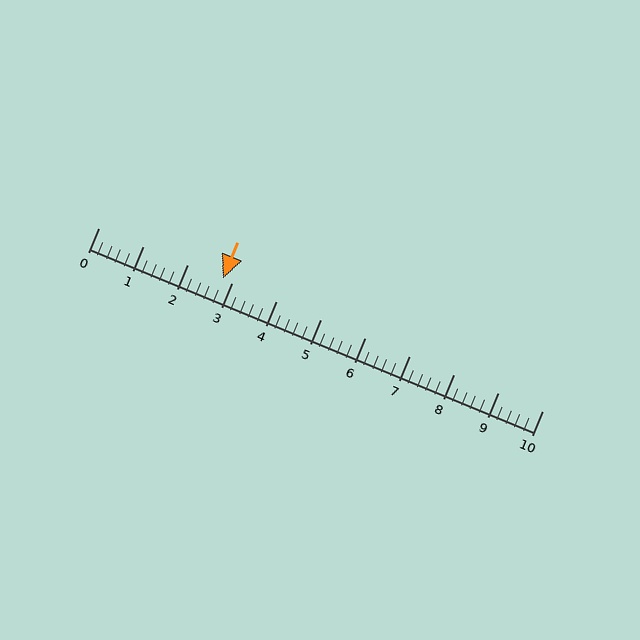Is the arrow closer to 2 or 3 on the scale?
The arrow is closer to 3.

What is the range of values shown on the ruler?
The ruler shows values from 0 to 10.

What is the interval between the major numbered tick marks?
The major tick marks are spaced 1 units apart.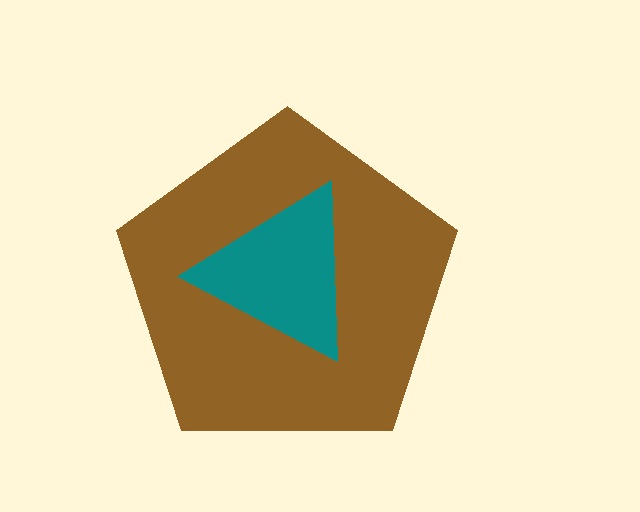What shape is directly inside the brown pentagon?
The teal triangle.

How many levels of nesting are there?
2.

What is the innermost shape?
The teal triangle.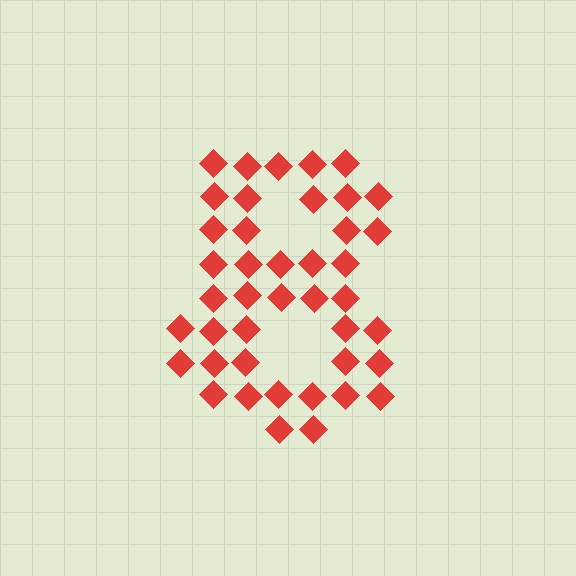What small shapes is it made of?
It is made of small diamonds.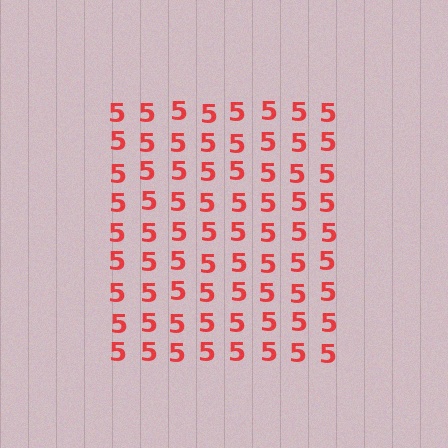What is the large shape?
The large shape is a square.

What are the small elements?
The small elements are digit 5's.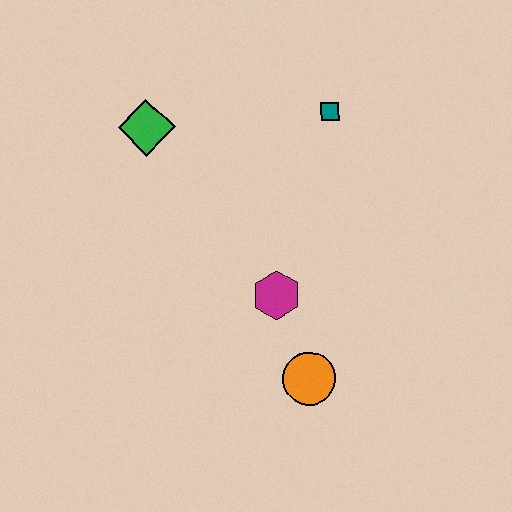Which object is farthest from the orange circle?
The green diamond is farthest from the orange circle.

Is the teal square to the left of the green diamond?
No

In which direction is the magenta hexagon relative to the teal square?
The magenta hexagon is below the teal square.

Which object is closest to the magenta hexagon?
The orange circle is closest to the magenta hexagon.